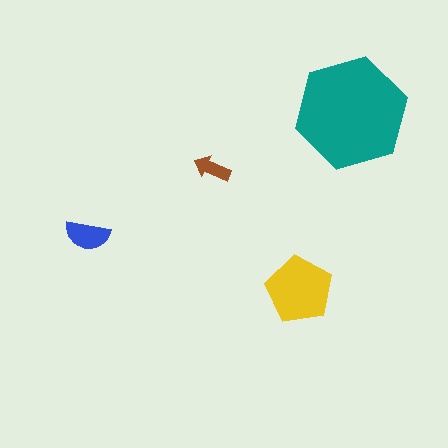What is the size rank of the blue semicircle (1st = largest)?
3rd.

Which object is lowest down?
The yellow pentagon is bottommost.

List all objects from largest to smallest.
The teal hexagon, the yellow pentagon, the blue semicircle, the brown arrow.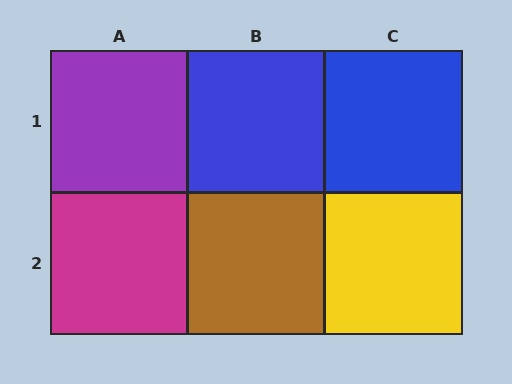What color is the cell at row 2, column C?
Yellow.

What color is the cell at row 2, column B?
Brown.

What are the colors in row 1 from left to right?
Purple, blue, blue.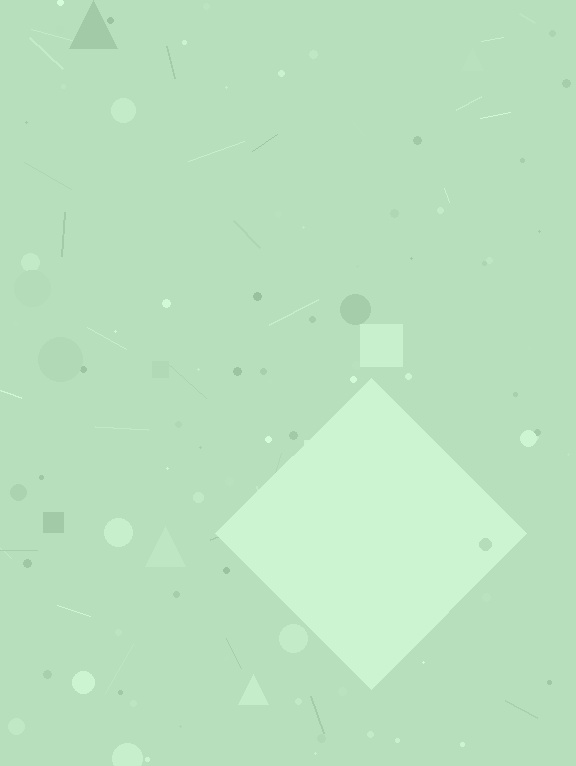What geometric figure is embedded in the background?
A diamond is embedded in the background.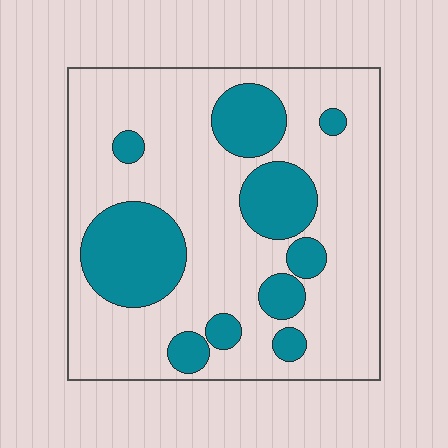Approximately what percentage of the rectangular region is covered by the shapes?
Approximately 25%.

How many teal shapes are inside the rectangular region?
10.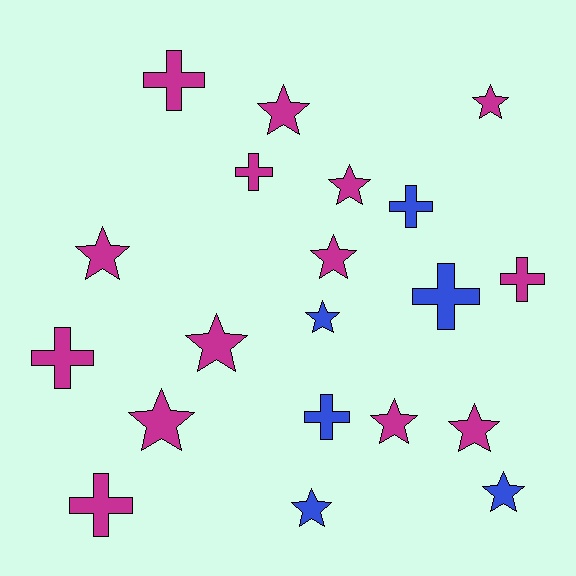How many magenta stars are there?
There are 9 magenta stars.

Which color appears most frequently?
Magenta, with 14 objects.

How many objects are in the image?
There are 20 objects.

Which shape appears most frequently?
Star, with 12 objects.